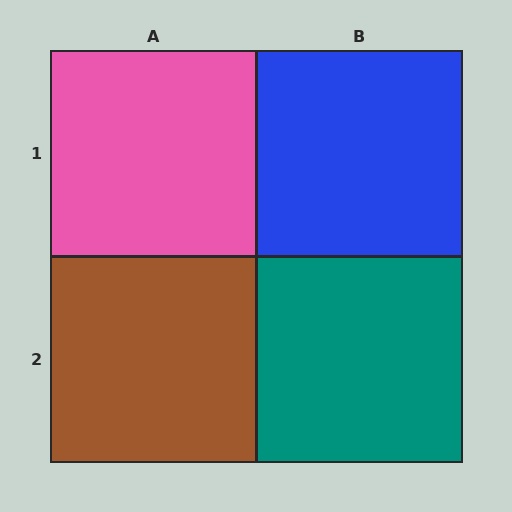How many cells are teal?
1 cell is teal.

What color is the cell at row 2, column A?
Brown.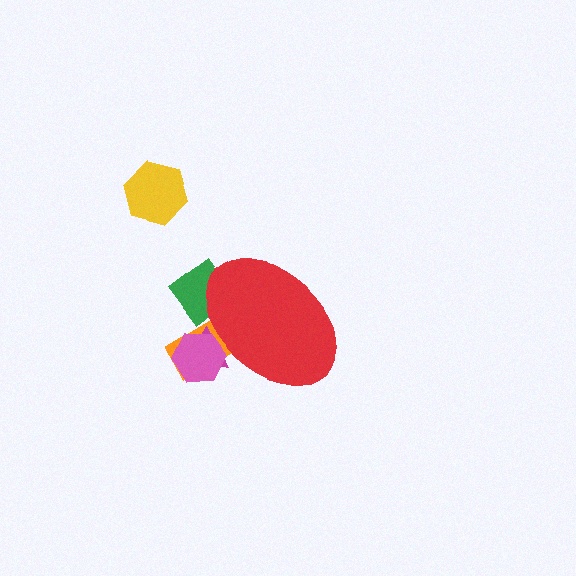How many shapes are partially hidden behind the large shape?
4 shapes are partially hidden.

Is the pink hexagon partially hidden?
Yes, the pink hexagon is partially hidden behind the red ellipse.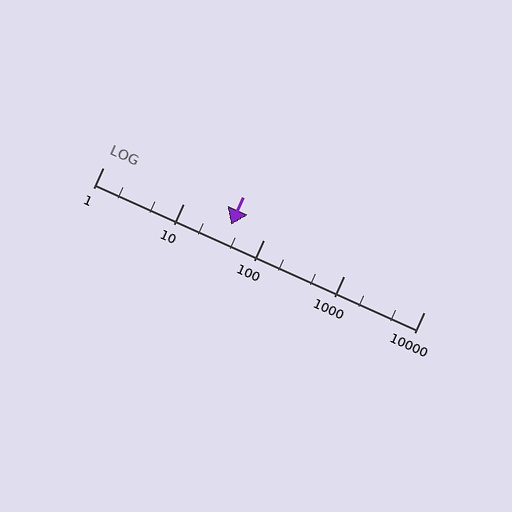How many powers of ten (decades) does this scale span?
The scale spans 4 decades, from 1 to 10000.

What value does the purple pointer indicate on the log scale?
The pointer indicates approximately 40.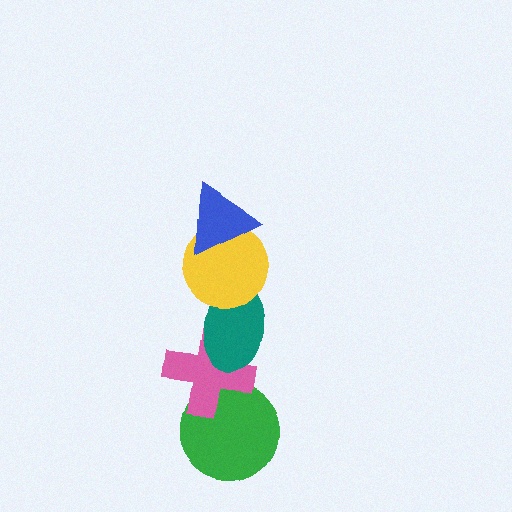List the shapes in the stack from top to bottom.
From top to bottom: the blue triangle, the yellow circle, the teal ellipse, the pink cross, the green circle.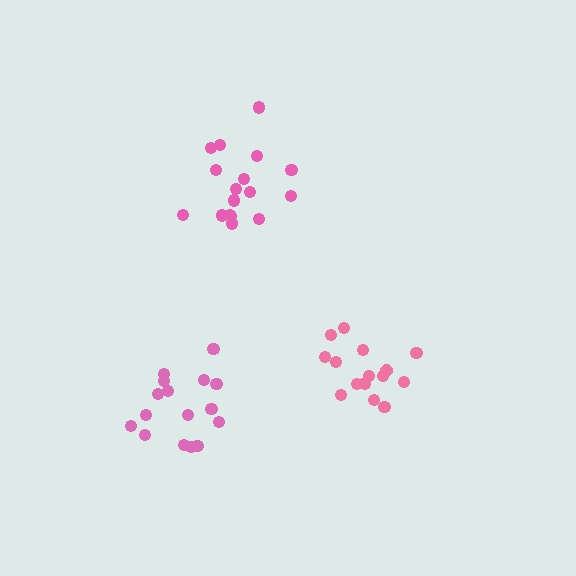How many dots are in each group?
Group 1: 17 dots, Group 2: 16 dots, Group 3: 16 dots (49 total).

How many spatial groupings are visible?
There are 3 spatial groupings.